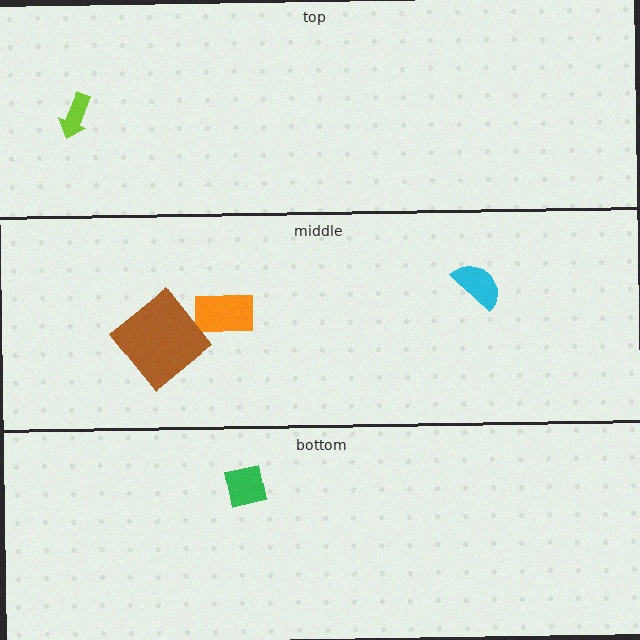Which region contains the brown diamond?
The middle region.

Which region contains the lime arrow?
The top region.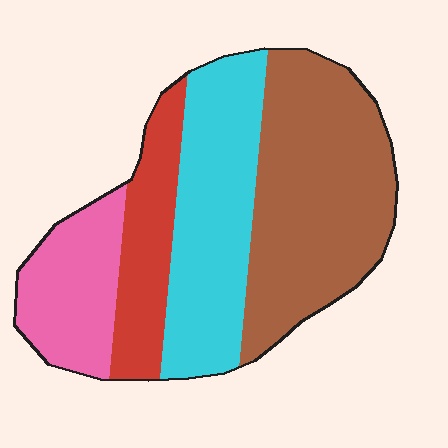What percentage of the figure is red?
Red covers 16% of the figure.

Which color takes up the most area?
Brown, at roughly 40%.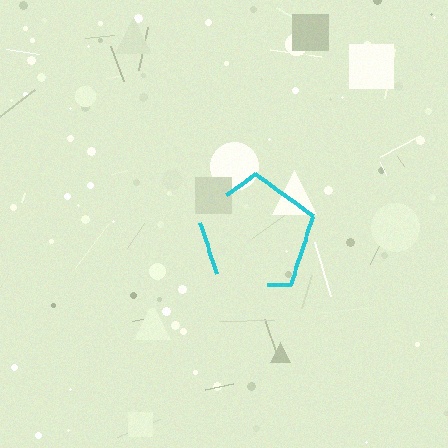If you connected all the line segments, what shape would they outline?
They would outline a pentagon.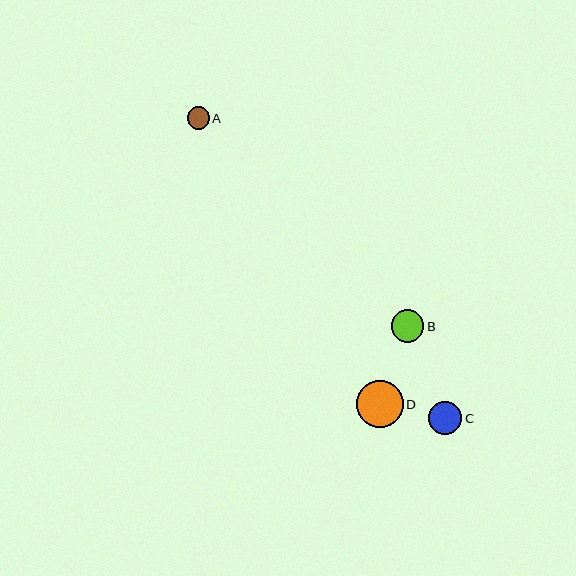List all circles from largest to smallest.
From largest to smallest: D, C, B, A.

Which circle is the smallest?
Circle A is the smallest with a size of approximately 22 pixels.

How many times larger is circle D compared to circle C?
Circle D is approximately 1.4 times the size of circle C.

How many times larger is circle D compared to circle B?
Circle D is approximately 1.4 times the size of circle B.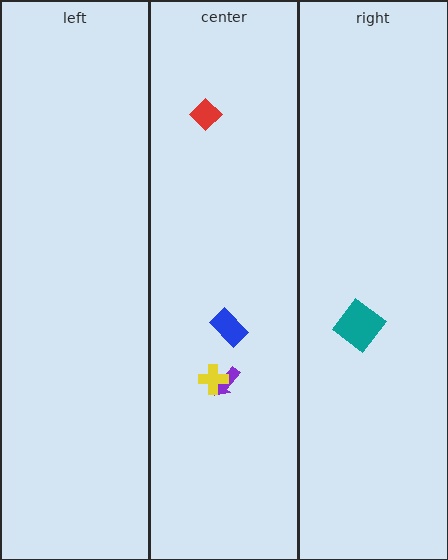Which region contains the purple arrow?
The center region.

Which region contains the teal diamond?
The right region.